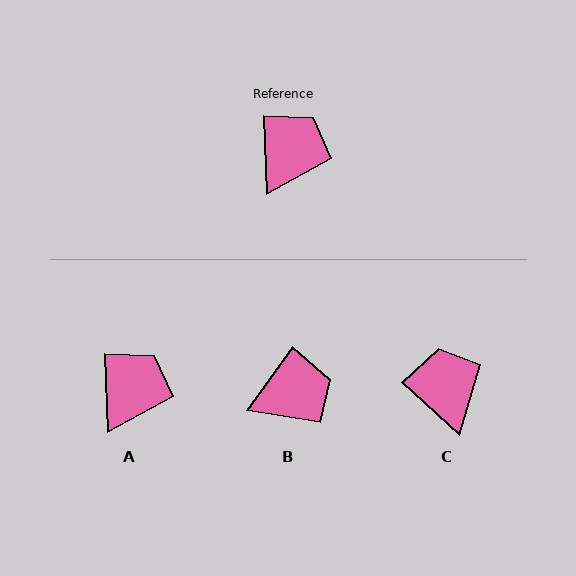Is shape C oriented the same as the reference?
No, it is off by about 45 degrees.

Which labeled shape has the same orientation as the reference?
A.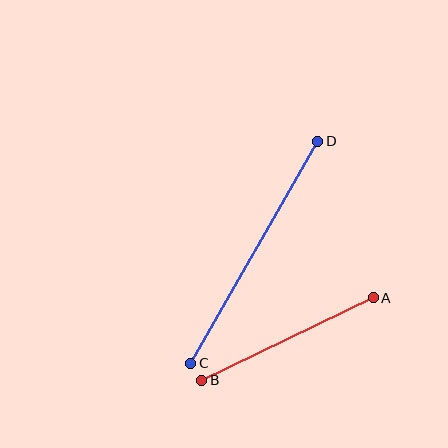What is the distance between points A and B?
The distance is approximately 190 pixels.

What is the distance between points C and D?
The distance is approximately 256 pixels.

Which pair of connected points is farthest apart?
Points C and D are farthest apart.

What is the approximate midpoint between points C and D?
The midpoint is at approximately (254, 252) pixels.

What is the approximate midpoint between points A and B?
The midpoint is at approximately (287, 339) pixels.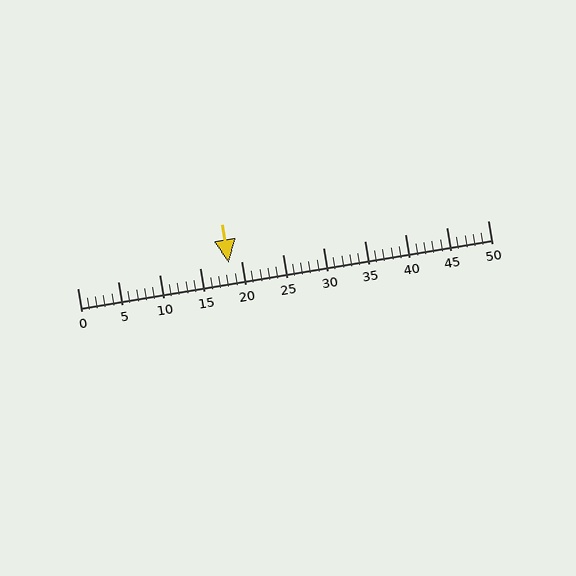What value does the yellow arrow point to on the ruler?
The yellow arrow points to approximately 18.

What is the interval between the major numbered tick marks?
The major tick marks are spaced 5 units apart.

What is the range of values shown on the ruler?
The ruler shows values from 0 to 50.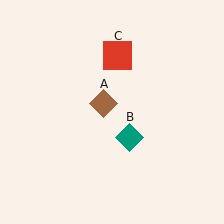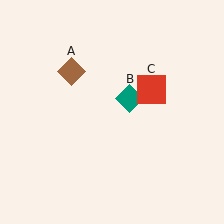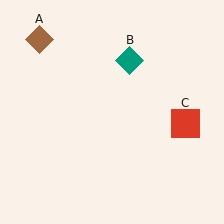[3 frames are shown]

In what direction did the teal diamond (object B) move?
The teal diamond (object B) moved up.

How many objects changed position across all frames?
3 objects changed position: brown diamond (object A), teal diamond (object B), red square (object C).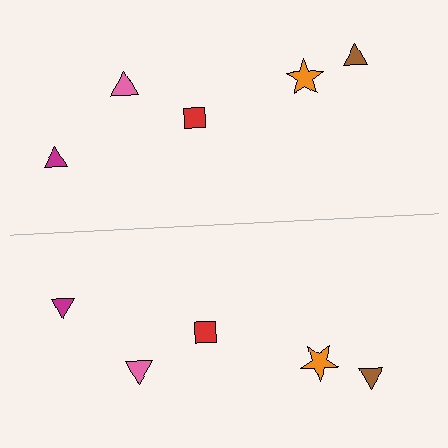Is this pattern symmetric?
Yes, this pattern has bilateral (reflection) symmetry.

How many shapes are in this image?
There are 10 shapes in this image.